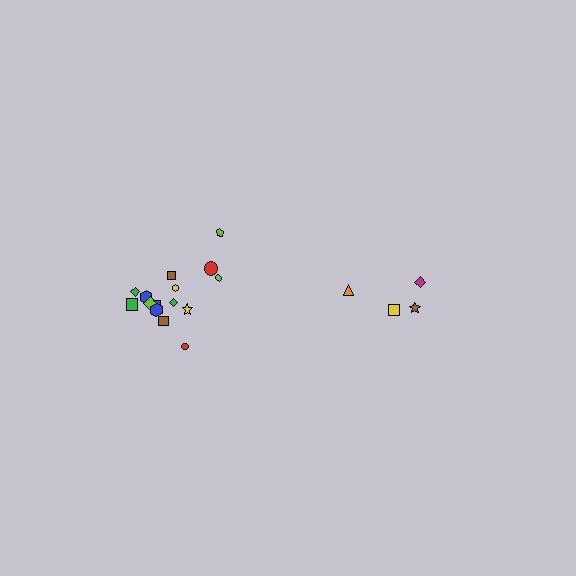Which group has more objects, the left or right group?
The left group.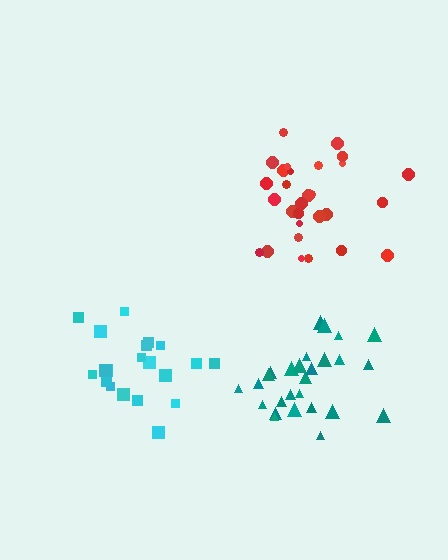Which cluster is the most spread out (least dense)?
Red.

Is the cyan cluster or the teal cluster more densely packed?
Teal.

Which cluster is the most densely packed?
Teal.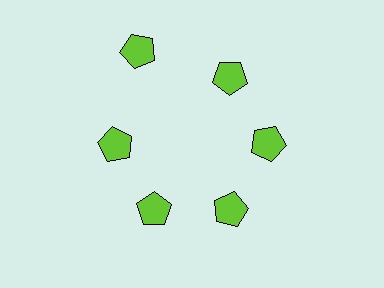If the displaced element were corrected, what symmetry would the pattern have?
It would have 6-fold rotational symmetry — the pattern would map onto itself every 60 degrees.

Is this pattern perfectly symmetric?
No. The 6 lime pentagons are arranged in a ring, but one element near the 11 o'clock position is pushed outward from the center, breaking the 6-fold rotational symmetry.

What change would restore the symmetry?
The symmetry would be restored by moving it inward, back onto the ring so that all 6 pentagons sit at equal angles and equal distance from the center.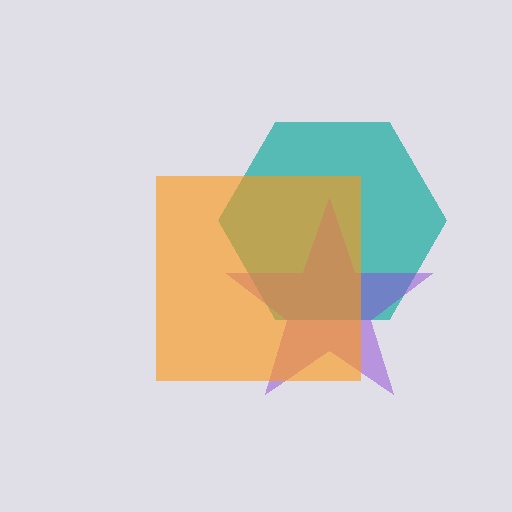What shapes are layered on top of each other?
The layered shapes are: a teal hexagon, a purple star, an orange square.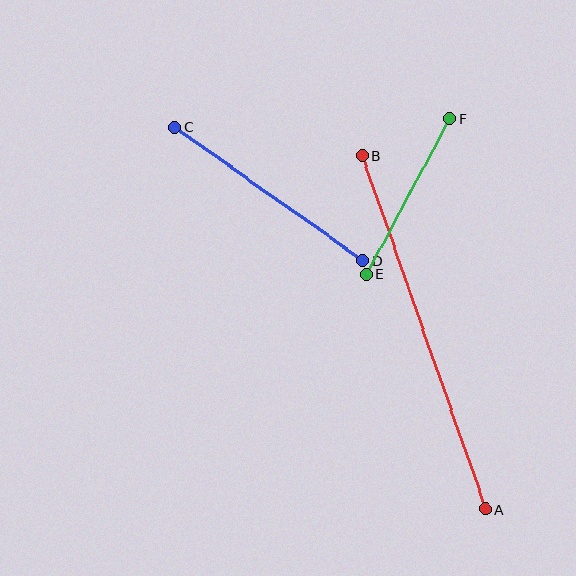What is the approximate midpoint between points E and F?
The midpoint is at approximately (408, 197) pixels.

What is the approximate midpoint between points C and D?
The midpoint is at approximately (269, 194) pixels.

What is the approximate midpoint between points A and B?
The midpoint is at approximately (424, 332) pixels.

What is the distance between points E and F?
The distance is approximately 176 pixels.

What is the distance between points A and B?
The distance is approximately 375 pixels.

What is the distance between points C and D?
The distance is approximately 231 pixels.